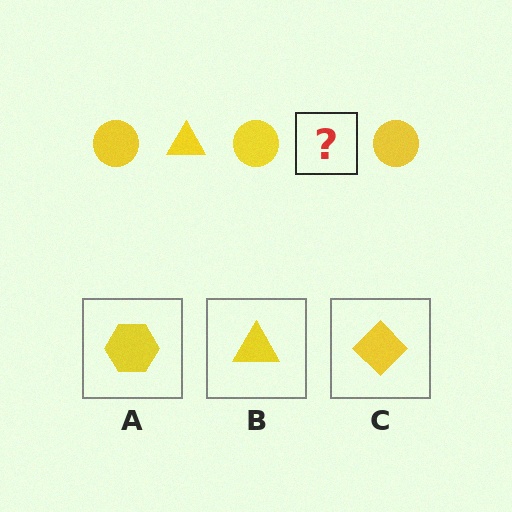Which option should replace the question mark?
Option B.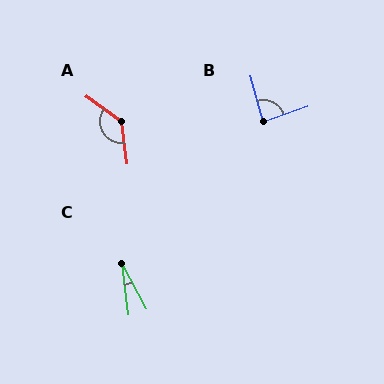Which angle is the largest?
A, at approximately 134 degrees.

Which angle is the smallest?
C, at approximately 20 degrees.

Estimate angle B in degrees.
Approximately 86 degrees.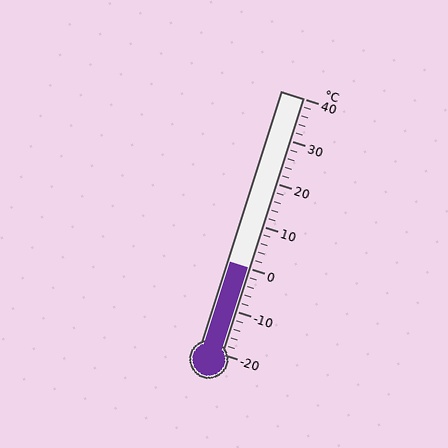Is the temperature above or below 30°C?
The temperature is below 30°C.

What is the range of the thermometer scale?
The thermometer scale ranges from -20°C to 40°C.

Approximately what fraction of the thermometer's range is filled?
The thermometer is filled to approximately 35% of its range.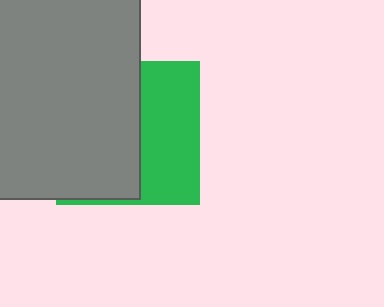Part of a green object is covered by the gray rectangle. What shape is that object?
It is a square.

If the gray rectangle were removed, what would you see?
You would see the complete green square.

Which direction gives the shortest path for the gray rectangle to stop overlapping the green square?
Moving left gives the shortest separation.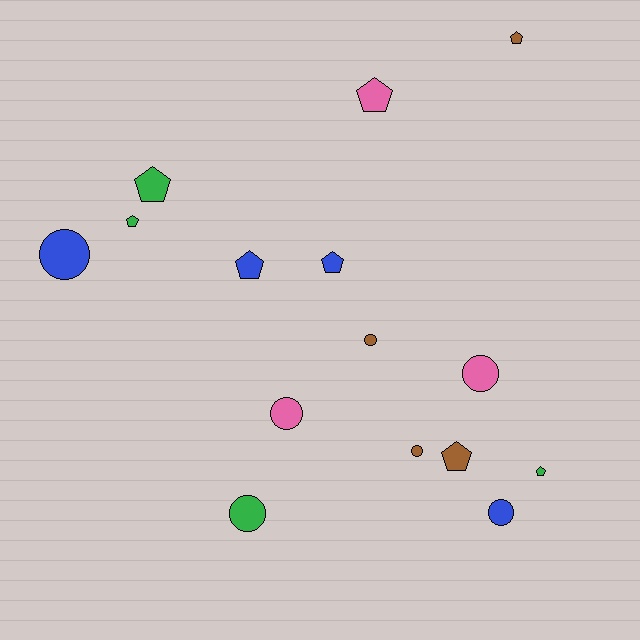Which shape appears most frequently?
Pentagon, with 8 objects.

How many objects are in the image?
There are 15 objects.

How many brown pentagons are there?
There are 2 brown pentagons.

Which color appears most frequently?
Blue, with 4 objects.